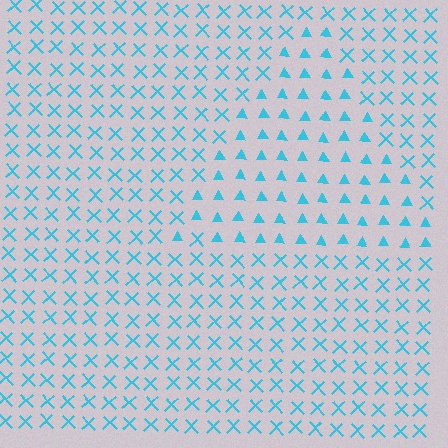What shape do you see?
I see a triangle.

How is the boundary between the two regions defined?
The boundary is defined by a change in element shape: triangles inside vs. X marks outside. All elements share the same color and spacing.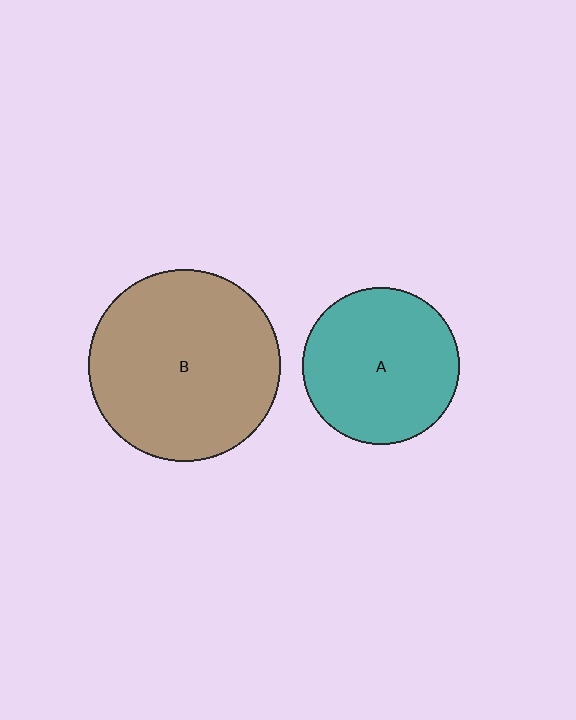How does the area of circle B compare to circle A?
Approximately 1.5 times.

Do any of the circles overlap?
No, none of the circles overlap.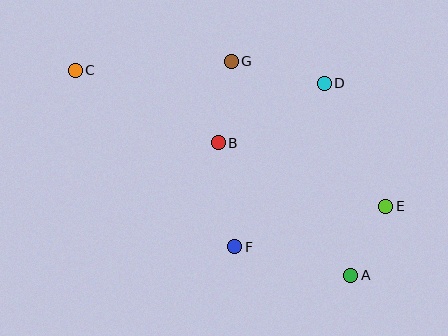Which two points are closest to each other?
Points A and E are closest to each other.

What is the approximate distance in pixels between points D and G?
The distance between D and G is approximately 96 pixels.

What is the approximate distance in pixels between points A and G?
The distance between A and G is approximately 245 pixels.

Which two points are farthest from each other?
Points A and C are farthest from each other.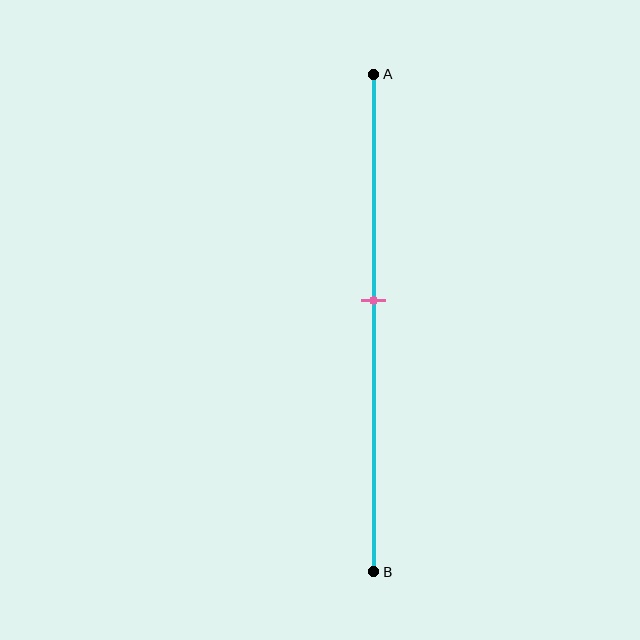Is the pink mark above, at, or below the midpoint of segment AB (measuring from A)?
The pink mark is above the midpoint of segment AB.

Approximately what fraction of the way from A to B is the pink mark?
The pink mark is approximately 45% of the way from A to B.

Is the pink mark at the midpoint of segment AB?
No, the mark is at about 45% from A, not at the 50% midpoint.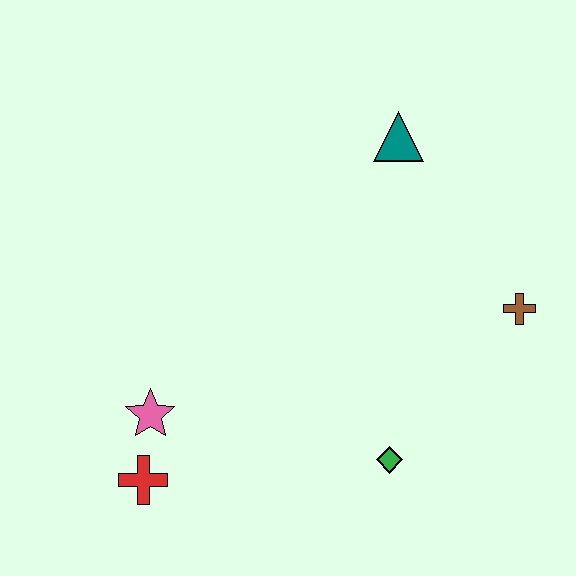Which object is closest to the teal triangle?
The brown cross is closest to the teal triangle.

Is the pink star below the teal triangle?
Yes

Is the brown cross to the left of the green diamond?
No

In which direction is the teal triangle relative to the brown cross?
The teal triangle is above the brown cross.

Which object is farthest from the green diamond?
The teal triangle is farthest from the green diamond.